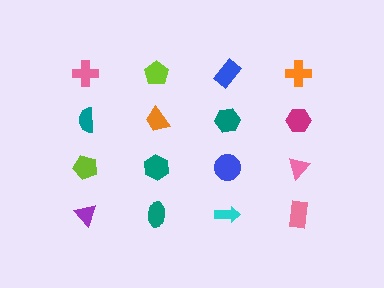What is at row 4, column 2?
A teal ellipse.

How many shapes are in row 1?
4 shapes.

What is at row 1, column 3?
A blue rectangle.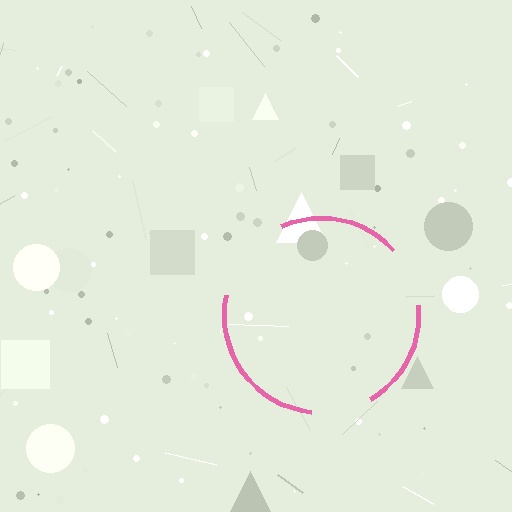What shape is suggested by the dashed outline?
The dashed outline suggests a circle.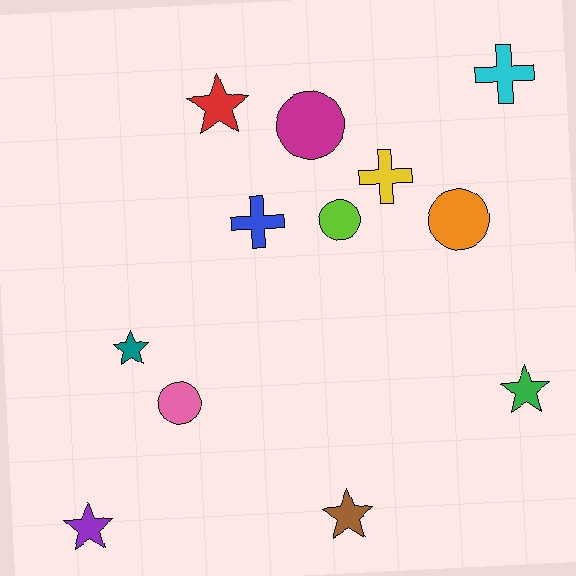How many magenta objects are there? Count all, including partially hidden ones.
There is 1 magenta object.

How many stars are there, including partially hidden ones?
There are 5 stars.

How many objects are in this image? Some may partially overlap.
There are 12 objects.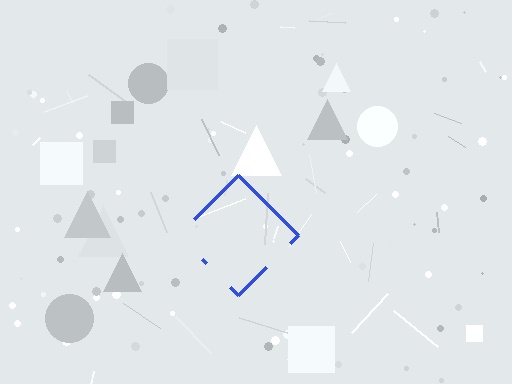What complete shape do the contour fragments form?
The contour fragments form a diamond.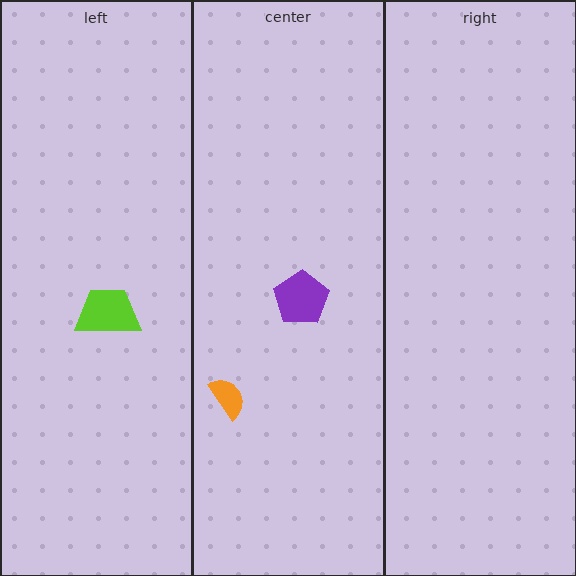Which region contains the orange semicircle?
The center region.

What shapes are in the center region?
The orange semicircle, the purple pentagon.